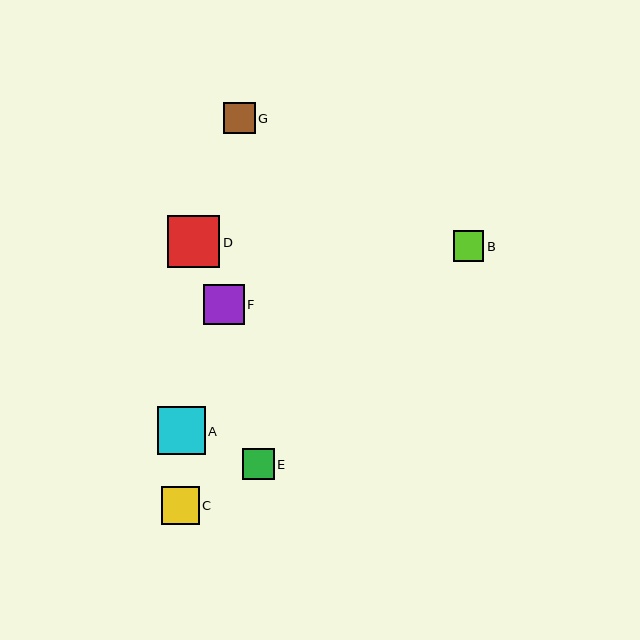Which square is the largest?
Square D is the largest with a size of approximately 53 pixels.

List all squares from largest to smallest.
From largest to smallest: D, A, F, C, E, G, B.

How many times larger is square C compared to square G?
Square C is approximately 1.2 times the size of square G.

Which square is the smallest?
Square B is the smallest with a size of approximately 31 pixels.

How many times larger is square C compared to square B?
Square C is approximately 1.2 times the size of square B.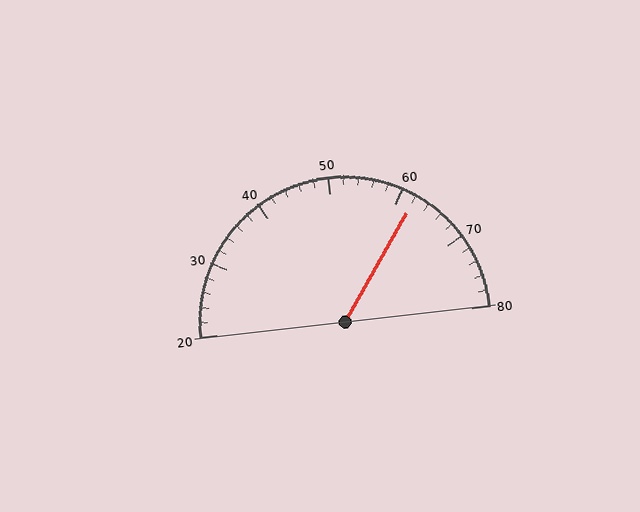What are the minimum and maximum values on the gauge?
The gauge ranges from 20 to 80.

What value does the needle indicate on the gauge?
The needle indicates approximately 62.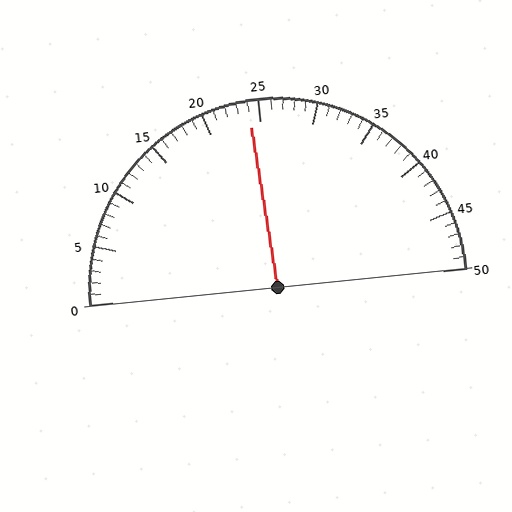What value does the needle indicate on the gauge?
The needle indicates approximately 24.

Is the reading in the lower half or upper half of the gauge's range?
The reading is in the lower half of the range (0 to 50).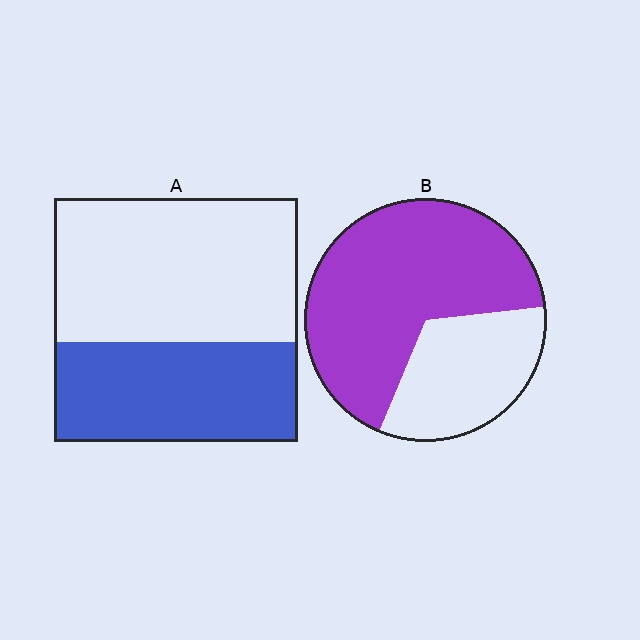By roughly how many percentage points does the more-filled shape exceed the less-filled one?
By roughly 25 percentage points (B over A).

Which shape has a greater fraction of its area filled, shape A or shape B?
Shape B.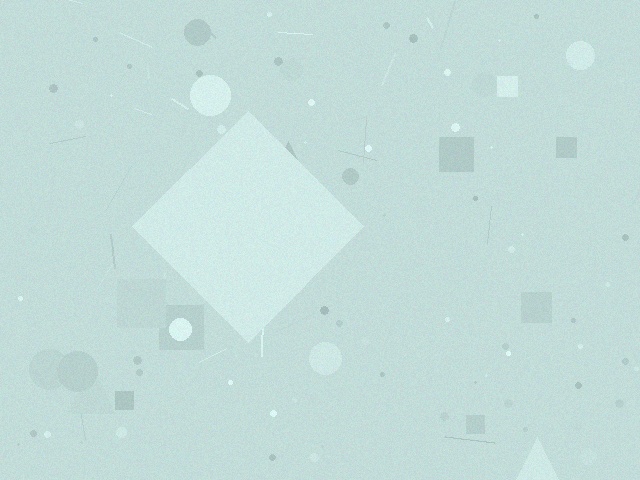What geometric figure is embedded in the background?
A diamond is embedded in the background.